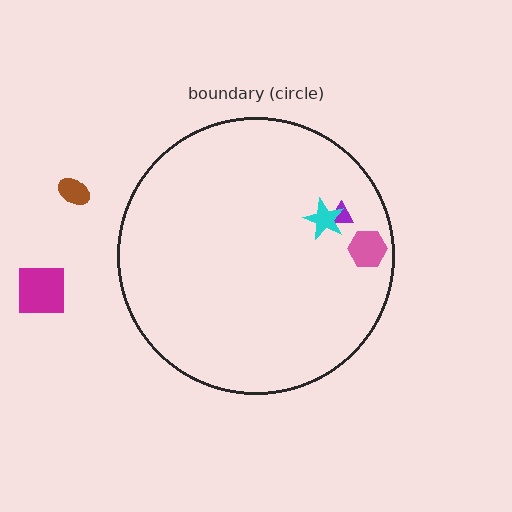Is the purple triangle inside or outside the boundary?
Inside.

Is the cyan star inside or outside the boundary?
Inside.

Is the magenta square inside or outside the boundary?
Outside.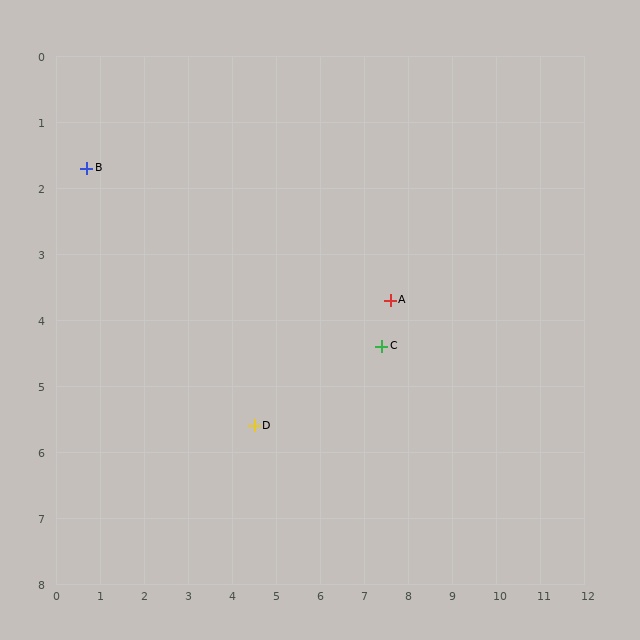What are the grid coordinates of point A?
Point A is at approximately (7.6, 3.7).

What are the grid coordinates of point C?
Point C is at approximately (7.4, 4.4).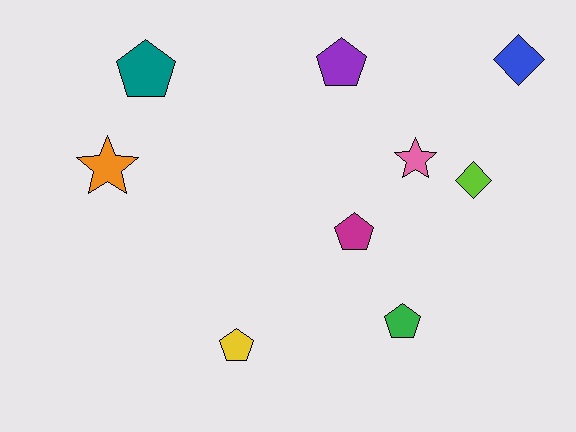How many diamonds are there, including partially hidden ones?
There are 2 diamonds.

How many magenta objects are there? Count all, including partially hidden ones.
There is 1 magenta object.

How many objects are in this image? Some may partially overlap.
There are 9 objects.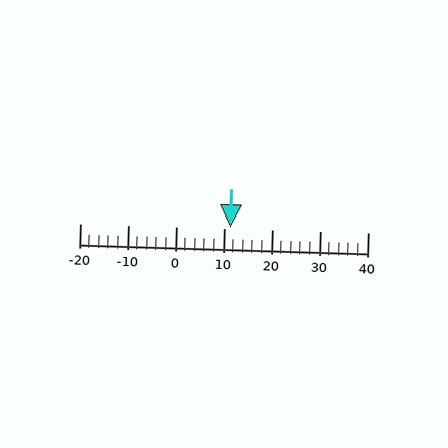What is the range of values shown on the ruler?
The ruler shows values from -20 to 40.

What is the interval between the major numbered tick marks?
The major tick marks are spaced 10 units apart.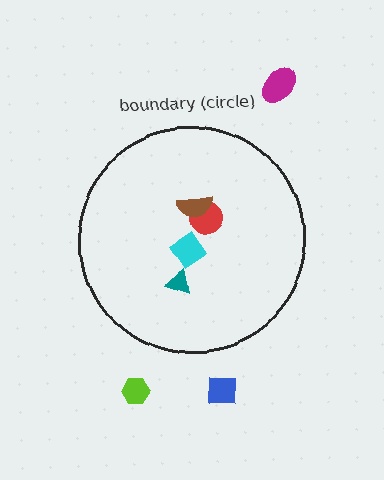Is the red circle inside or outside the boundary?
Inside.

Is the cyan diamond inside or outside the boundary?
Inside.